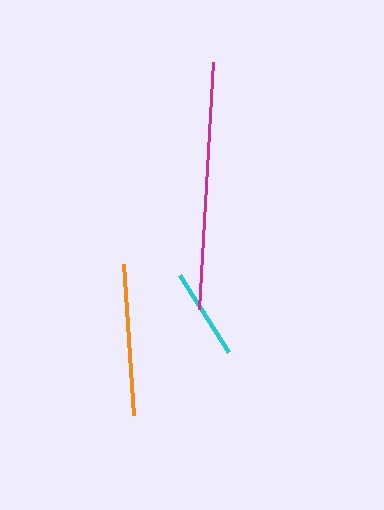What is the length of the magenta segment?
The magenta segment is approximately 247 pixels long.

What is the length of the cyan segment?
The cyan segment is approximately 91 pixels long.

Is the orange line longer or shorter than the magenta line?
The magenta line is longer than the orange line.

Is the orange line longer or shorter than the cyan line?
The orange line is longer than the cyan line.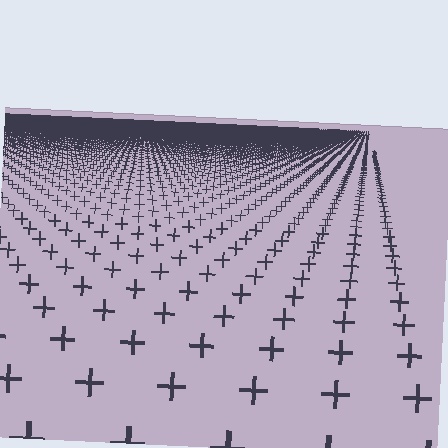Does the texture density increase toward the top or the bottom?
Density increases toward the top.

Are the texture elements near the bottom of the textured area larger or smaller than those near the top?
Larger. Near the bottom, elements are closer to the viewer and appear at a bigger on-screen size.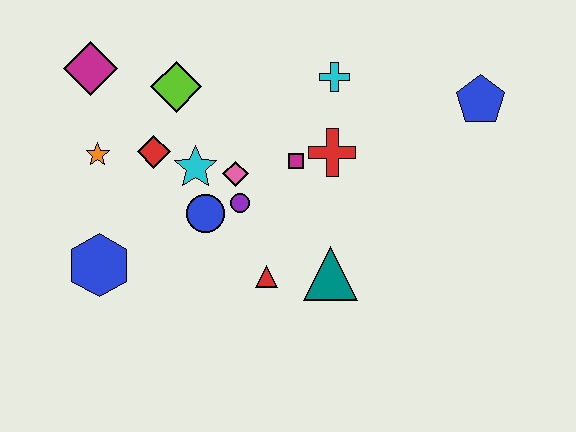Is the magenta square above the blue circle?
Yes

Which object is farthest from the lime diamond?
The blue pentagon is farthest from the lime diamond.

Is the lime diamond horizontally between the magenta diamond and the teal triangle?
Yes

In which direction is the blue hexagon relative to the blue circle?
The blue hexagon is to the left of the blue circle.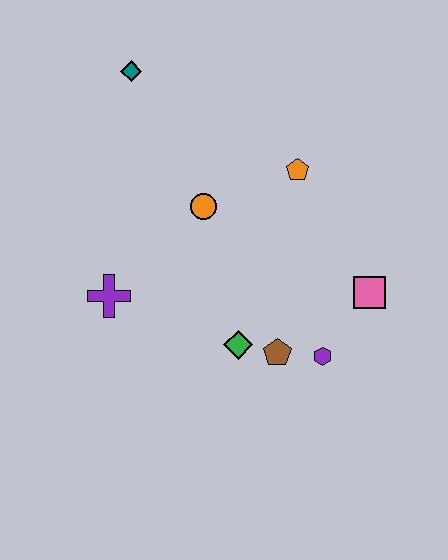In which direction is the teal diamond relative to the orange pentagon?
The teal diamond is to the left of the orange pentagon.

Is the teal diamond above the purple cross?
Yes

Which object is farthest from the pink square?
The teal diamond is farthest from the pink square.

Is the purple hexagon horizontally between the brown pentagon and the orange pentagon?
No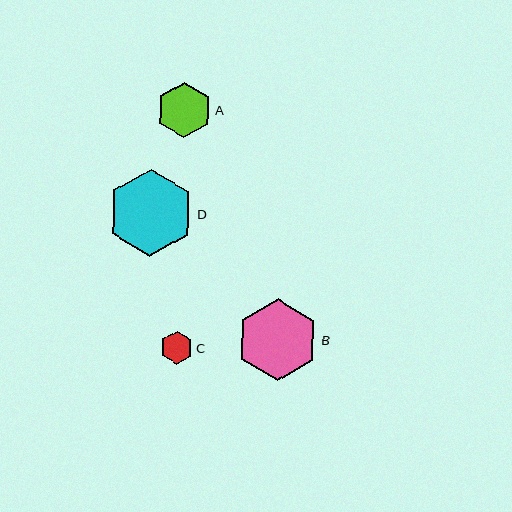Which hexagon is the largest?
Hexagon D is the largest with a size of approximately 87 pixels.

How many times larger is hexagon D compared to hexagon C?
Hexagon D is approximately 2.7 times the size of hexagon C.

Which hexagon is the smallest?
Hexagon C is the smallest with a size of approximately 32 pixels.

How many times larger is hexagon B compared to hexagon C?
Hexagon B is approximately 2.5 times the size of hexagon C.